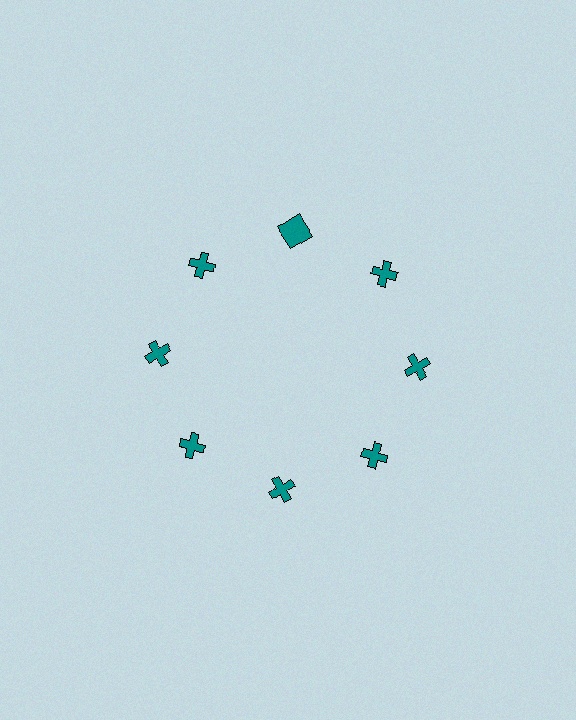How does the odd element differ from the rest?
It has a different shape: square instead of cross.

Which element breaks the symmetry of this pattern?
The teal square at roughly the 12 o'clock position breaks the symmetry. All other shapes are teal crosses.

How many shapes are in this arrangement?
There are 8 shapes arranged in a ring pattern.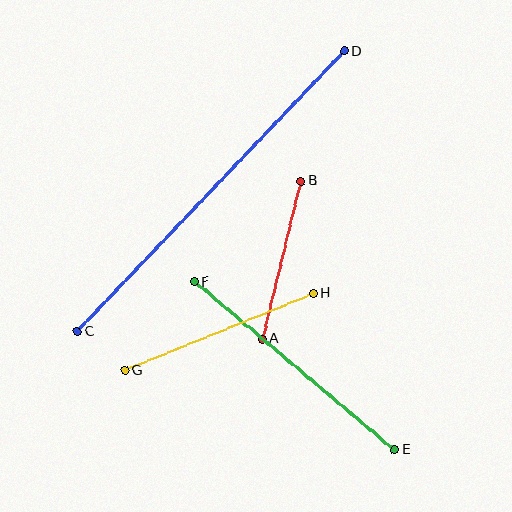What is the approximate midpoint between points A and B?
The midpoint is at approximately (282, 260) pixels.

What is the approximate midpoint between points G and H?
The midpoint is at approximately (219, 332) pixels.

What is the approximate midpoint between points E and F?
The midpoint is at approximately (294, 366) pixels.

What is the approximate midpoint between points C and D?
The midpoint is at approximately (211, 191) pixels.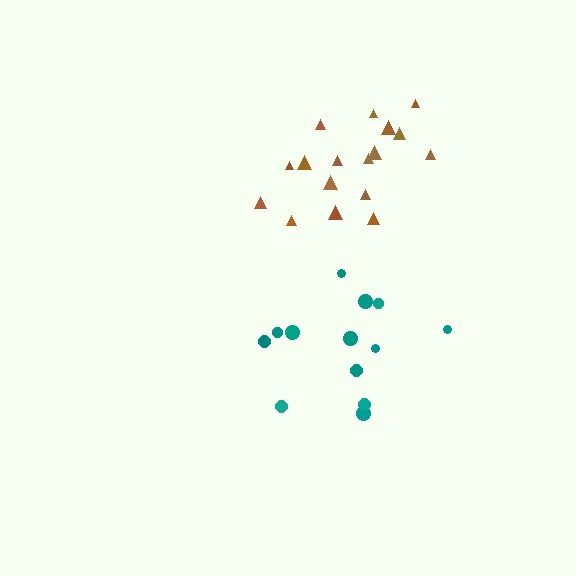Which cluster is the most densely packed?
Brown.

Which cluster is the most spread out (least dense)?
Teal.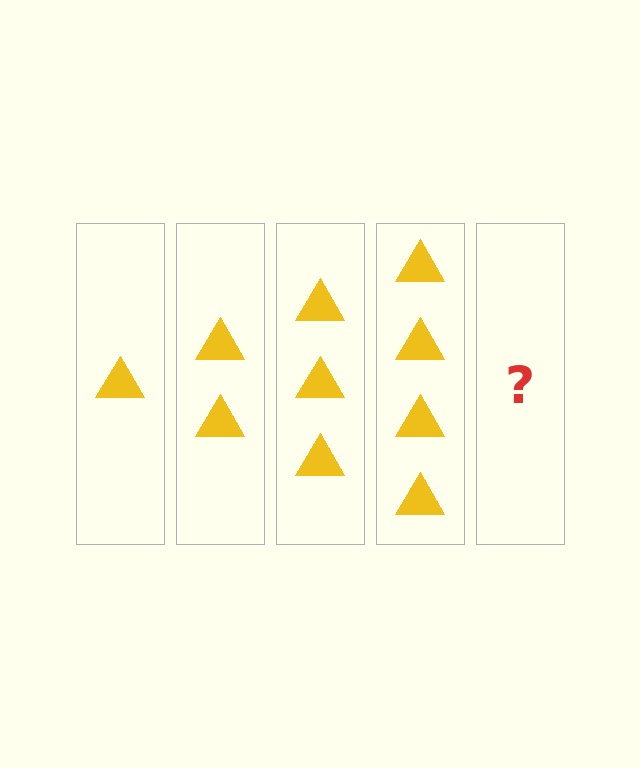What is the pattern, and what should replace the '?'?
The pattern is that each step adds one more triangle. The '?' should be 5 triangles.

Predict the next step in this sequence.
The next step is 5 triangles.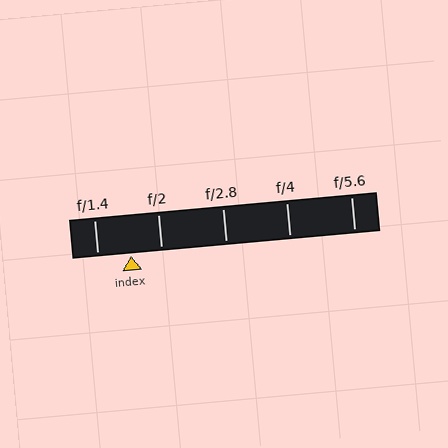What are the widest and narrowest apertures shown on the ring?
The widest aperture shown is f/1.4 and the narrowest is f/5.6.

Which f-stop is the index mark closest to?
The index mark is closest to f/2.